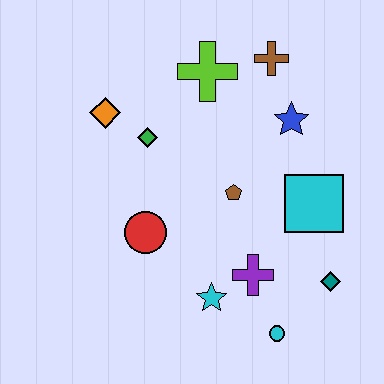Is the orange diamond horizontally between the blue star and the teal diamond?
No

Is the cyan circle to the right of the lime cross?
Yes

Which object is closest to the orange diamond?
The green diamond is closest to the orange diamond.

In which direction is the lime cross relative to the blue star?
The lime cross is to the left of the blue star.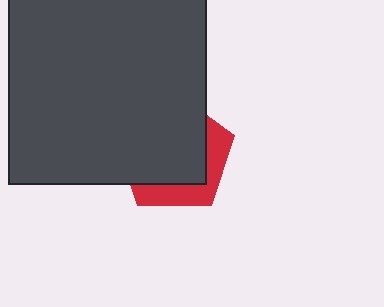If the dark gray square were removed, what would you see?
You would see the complete red pentagon.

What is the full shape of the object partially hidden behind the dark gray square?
The partially hidden object is a red pentagon.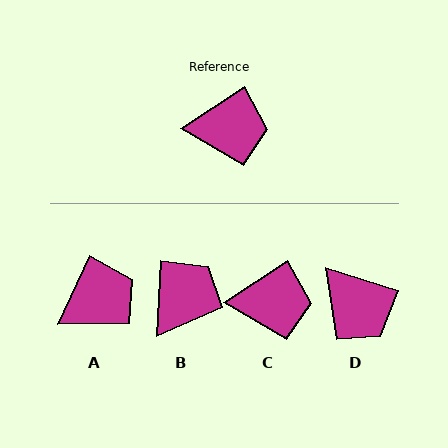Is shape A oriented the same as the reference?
No, it is off by about 31 degrees.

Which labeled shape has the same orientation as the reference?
C.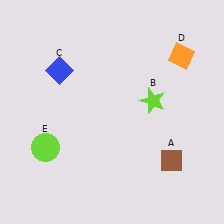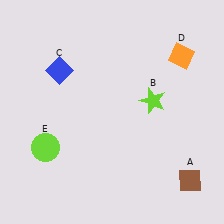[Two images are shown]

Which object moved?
The brown diamond (A) moved down.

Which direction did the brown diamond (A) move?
The brown diamond (A) moved down.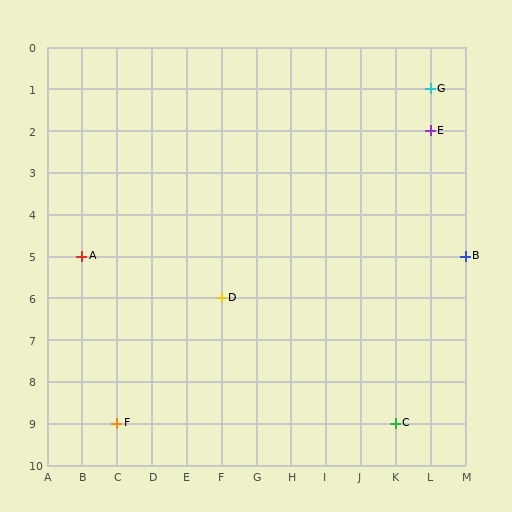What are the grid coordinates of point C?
Point C is at grid coordinates (K, 9).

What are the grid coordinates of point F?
Point F is at grid coordinates (C, 9).